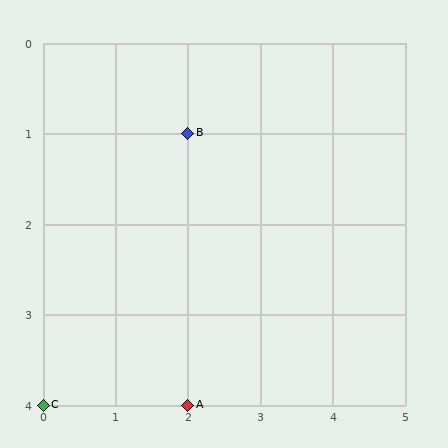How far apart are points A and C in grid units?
Points A and C are 2 columns apart.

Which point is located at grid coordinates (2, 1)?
Point B is at (2, 1).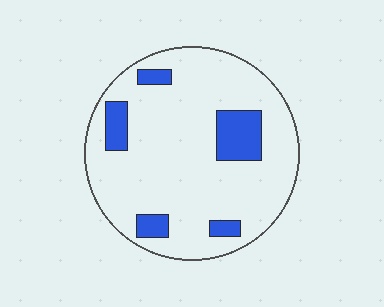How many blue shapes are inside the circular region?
5.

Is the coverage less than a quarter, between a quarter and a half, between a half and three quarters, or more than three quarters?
Less than a quarter.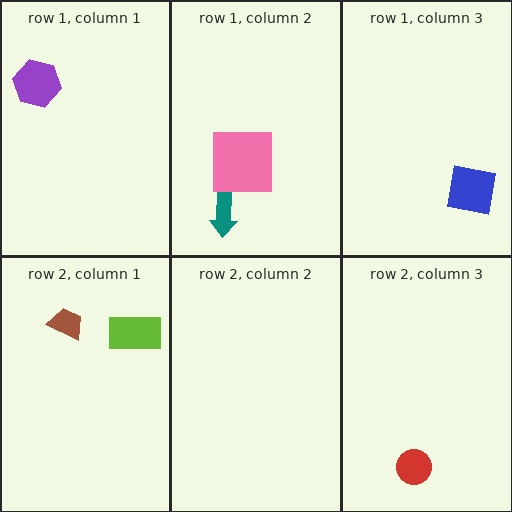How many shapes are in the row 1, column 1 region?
1.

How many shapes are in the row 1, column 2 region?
2.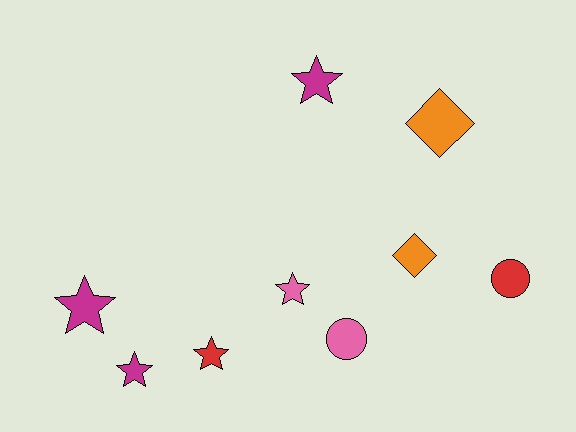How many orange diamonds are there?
There are 2 orange diamonds.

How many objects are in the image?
There are 9 objects.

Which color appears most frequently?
Magenta, with 3 objects.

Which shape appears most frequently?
Star, with 5 objects.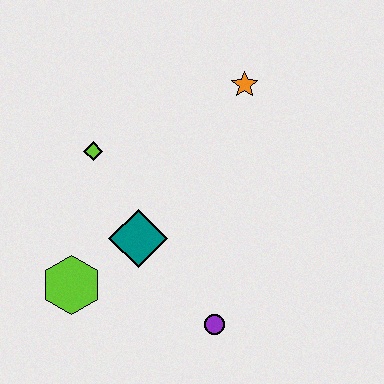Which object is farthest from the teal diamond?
The orange star is farthest from the teal diamond.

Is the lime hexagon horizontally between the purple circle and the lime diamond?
No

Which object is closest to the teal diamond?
The lime hexagon is closest to the teal diamond.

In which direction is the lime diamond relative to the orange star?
The lime diamond is to the left of the orange star.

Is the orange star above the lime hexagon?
Yes